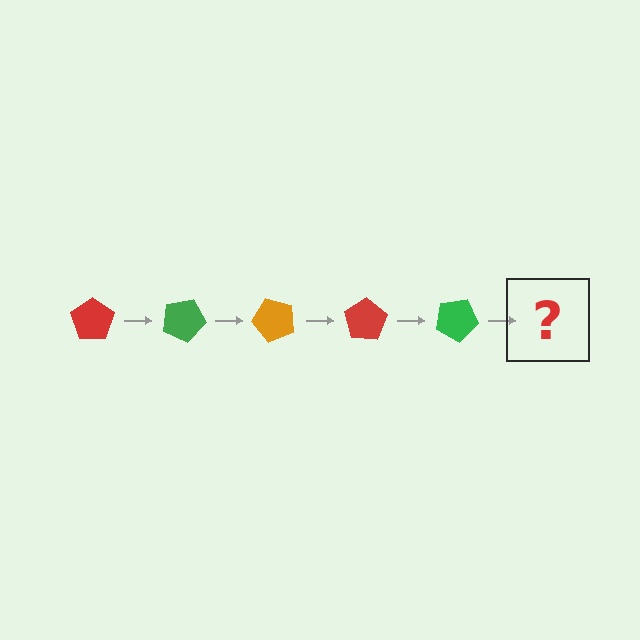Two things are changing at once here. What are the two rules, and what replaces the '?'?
The two rules are that it rotates 25 degrees each step and the color cycles through red, green, and orange. The '?' should be an orange pentagon, rotated 125 degrees from the start.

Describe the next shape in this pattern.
It should be an orange pentagon, rotated 125 degrees from the start.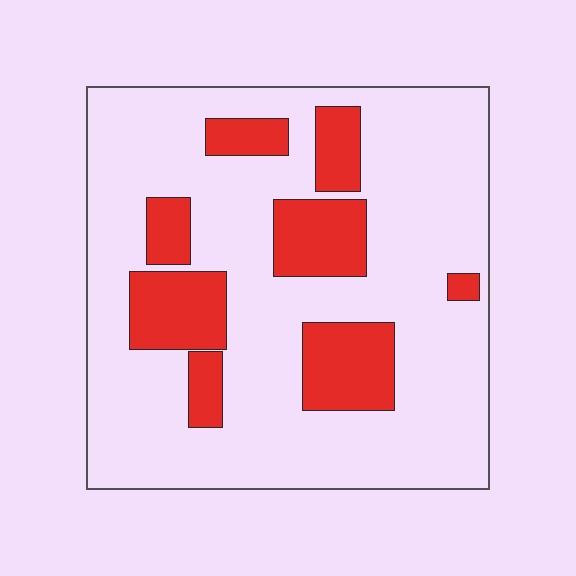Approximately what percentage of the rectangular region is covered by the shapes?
Approximately 25%.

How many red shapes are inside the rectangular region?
8.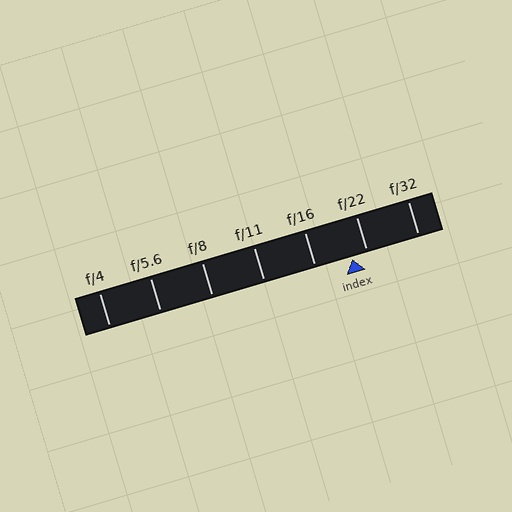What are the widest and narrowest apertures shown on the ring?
The widest aperture shown is f/4 and the narrowest is f/32.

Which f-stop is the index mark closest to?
The index mark is closest to f/22.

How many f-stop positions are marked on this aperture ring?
There are 7 f-stop positions marked.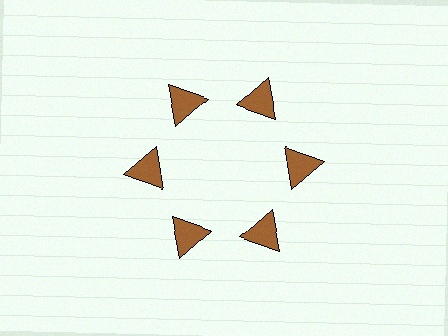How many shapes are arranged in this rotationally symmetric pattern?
There are 6 shapes, arranged in 6 groups of 1.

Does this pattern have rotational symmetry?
Yes, this pattern has 6-fold rotational symmetry. It looks the same after rotating 60 degrees around the center.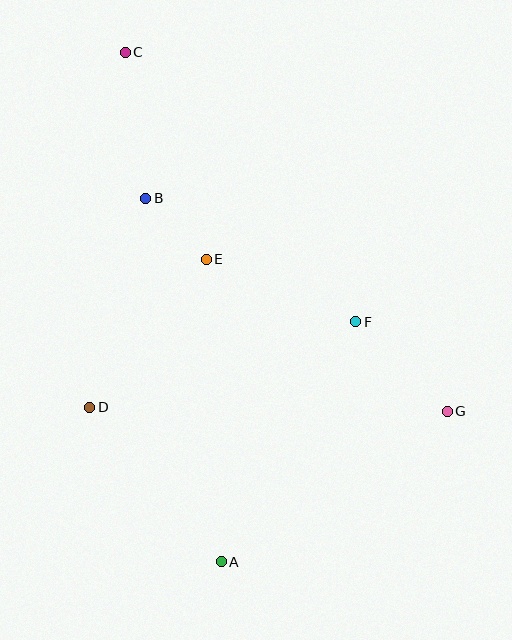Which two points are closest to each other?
Points B and E are closest to each other.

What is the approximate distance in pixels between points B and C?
The distance between B and C is approximately 148 pixels.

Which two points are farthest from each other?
Points A and C are farthest from each other.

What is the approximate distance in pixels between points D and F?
The distance between D and F is approximately 279 pixels.